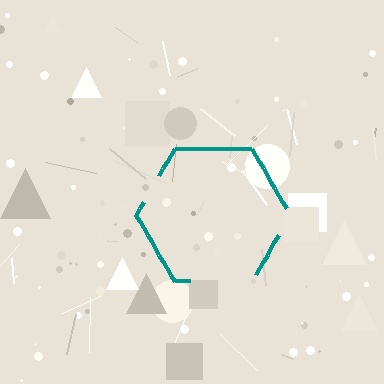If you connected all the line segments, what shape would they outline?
They would outline a hexagon.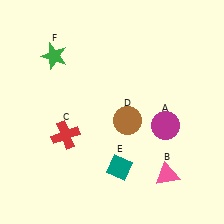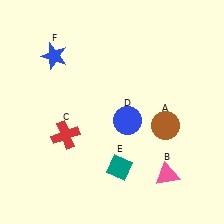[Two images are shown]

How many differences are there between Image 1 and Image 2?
There are 3 differences between the two images.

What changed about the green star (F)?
In Image 1, F is green. In Image 2, it changed to blue.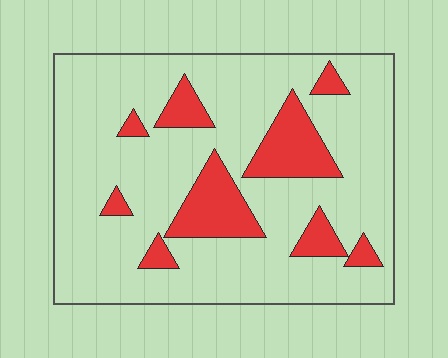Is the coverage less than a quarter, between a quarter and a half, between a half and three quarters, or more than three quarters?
Less than a quarter.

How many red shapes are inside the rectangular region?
9.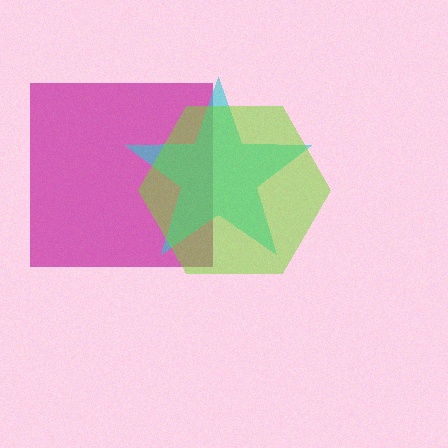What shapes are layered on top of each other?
The layered shapes are: a magenta square, a cyan star, a lime hexagon.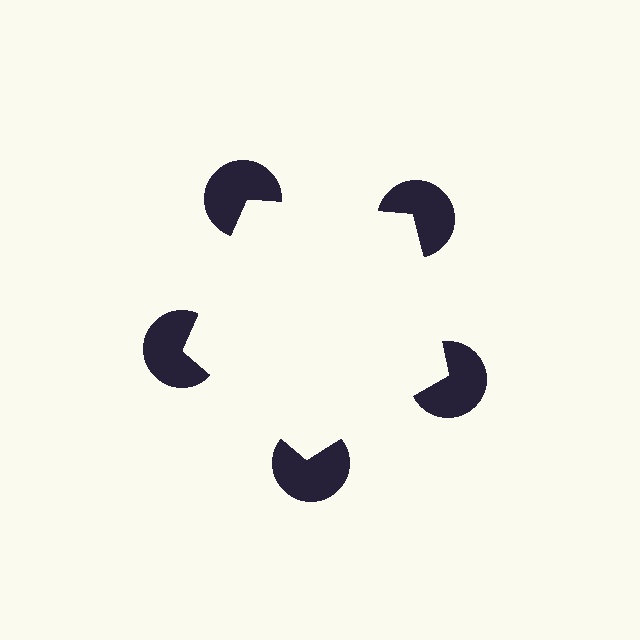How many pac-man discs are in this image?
There are 5 — one at each vertex of the illusory pentagon.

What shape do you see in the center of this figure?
An illusory pentagon — its edges are inferred from the aligned wedge cuts in the pac-man discs, not physically drawn.